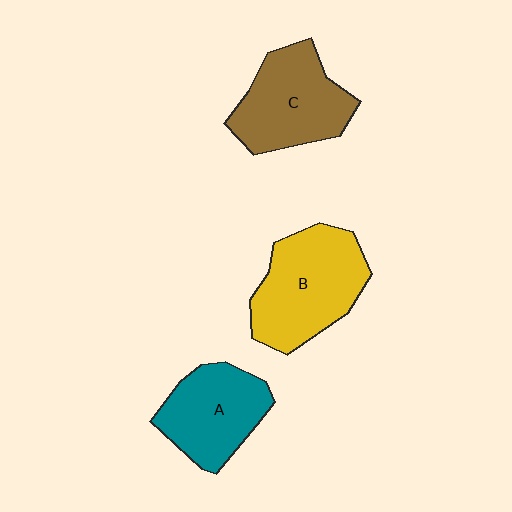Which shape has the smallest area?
Shape A (teal).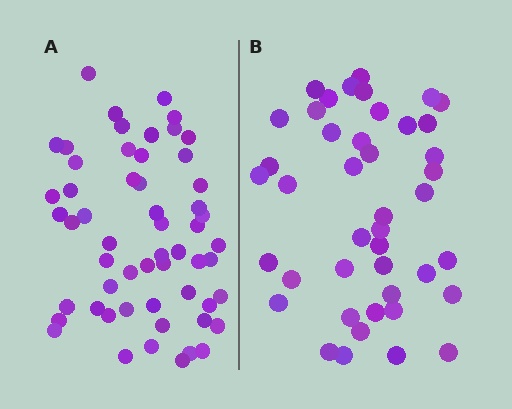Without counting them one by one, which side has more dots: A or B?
Region A (the left region) has more dots.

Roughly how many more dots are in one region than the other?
Region A has approximately 15 more dots than region B.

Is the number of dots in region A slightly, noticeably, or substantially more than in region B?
Region A has noticeably more, but not dramatically so. The ratio is roughly 1.3 to 1.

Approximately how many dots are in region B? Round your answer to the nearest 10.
About 40 dots. (The exact count is 43, which rounds to 40.)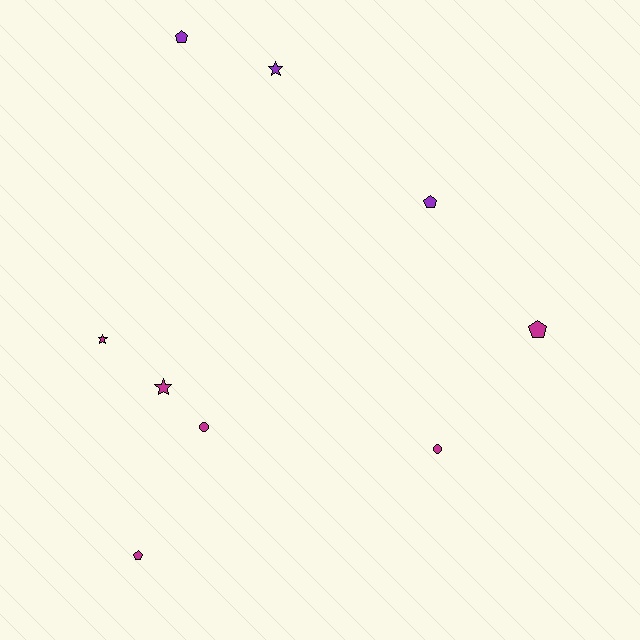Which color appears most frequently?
Magenta, with 6 objects.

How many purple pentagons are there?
There are 2 purple pentagons.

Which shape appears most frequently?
Pentagon, with 4 objects.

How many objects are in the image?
There are 9 objects.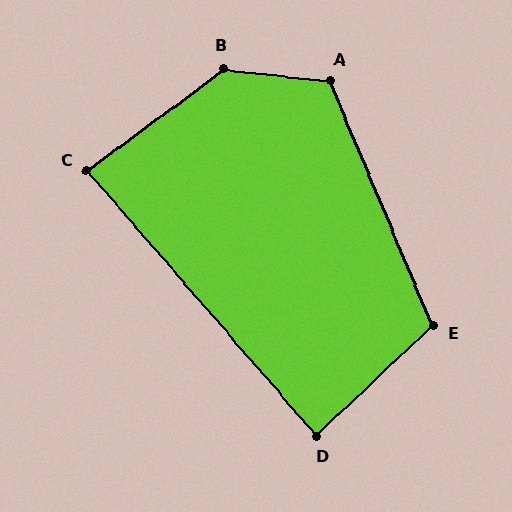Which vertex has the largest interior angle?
B, at approximately 137 degrees.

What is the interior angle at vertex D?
Approximately 87 degrees (approximately right).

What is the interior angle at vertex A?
Approximately 119 degrees (obtuse).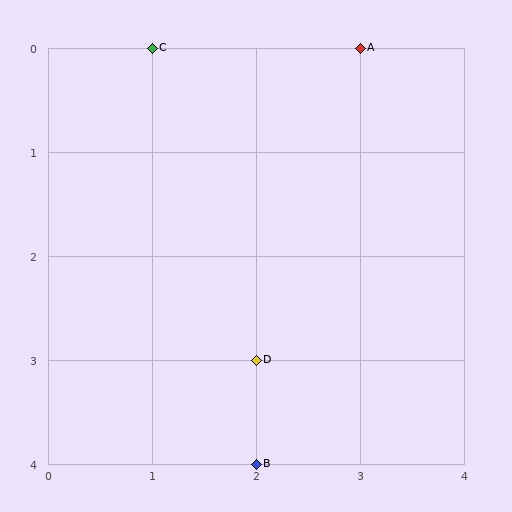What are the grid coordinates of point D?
Point D is at grid coordinates (2, 3).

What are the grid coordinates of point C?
Point C is at grid coordinates (1, 0).